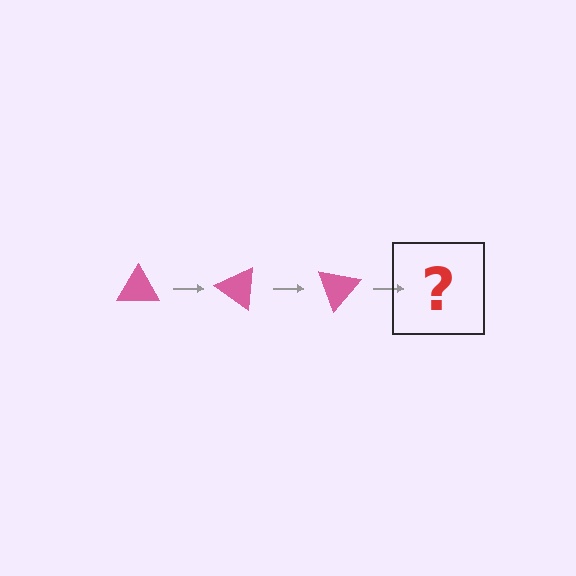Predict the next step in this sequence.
The next step is a pink triangle rotated 105 degrees.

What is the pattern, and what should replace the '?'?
The pattern is that the triangle rotates 35 degrees each step. The '?' should be a pink triangle rotated 105 degrees.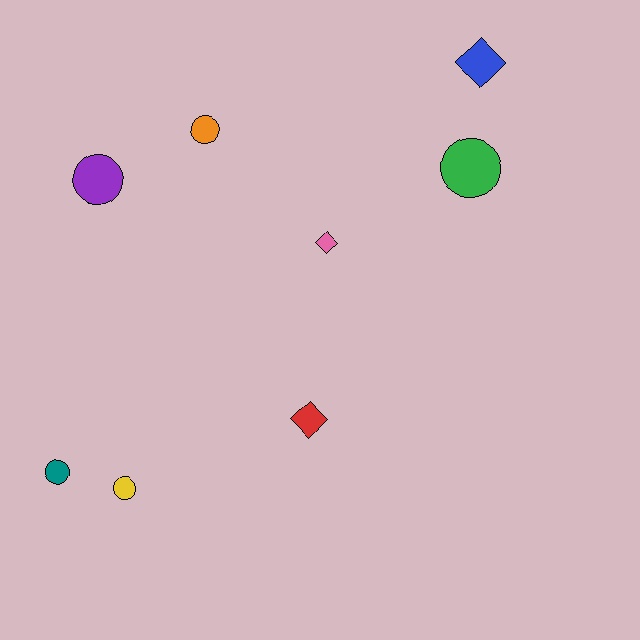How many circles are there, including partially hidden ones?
There are 5 circles.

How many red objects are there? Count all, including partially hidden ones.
There is 1 red object.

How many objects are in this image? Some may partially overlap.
There are 8 objects.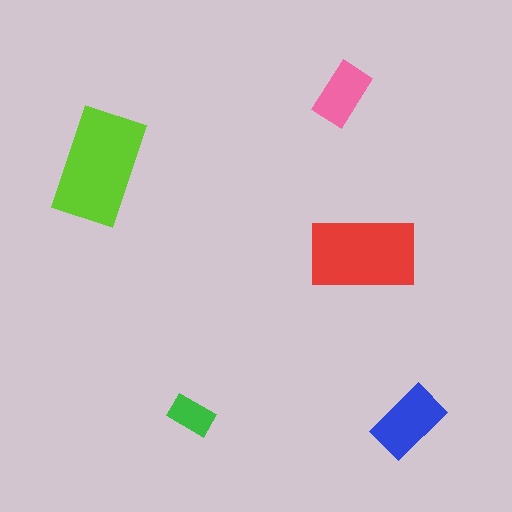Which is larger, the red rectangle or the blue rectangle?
The red one.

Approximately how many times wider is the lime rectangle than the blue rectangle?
About 1.5 times wider.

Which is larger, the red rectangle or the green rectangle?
The red one.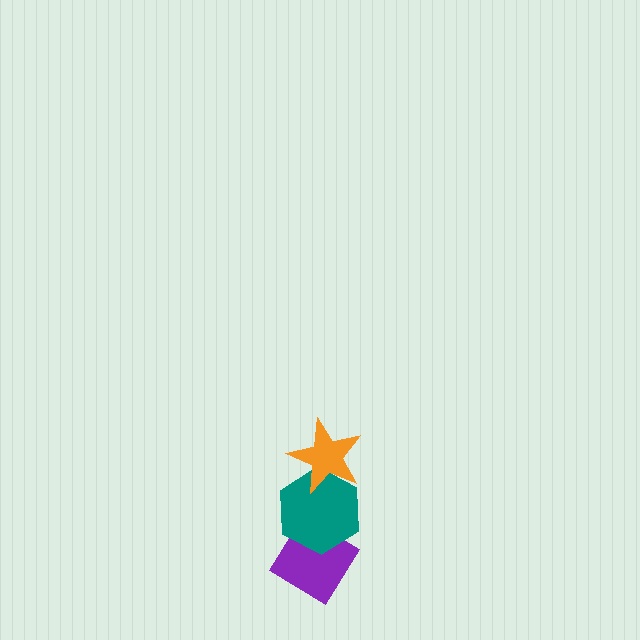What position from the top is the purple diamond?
The purple diamond is 3rd from the top.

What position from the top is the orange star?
The orange star is 1st from the top.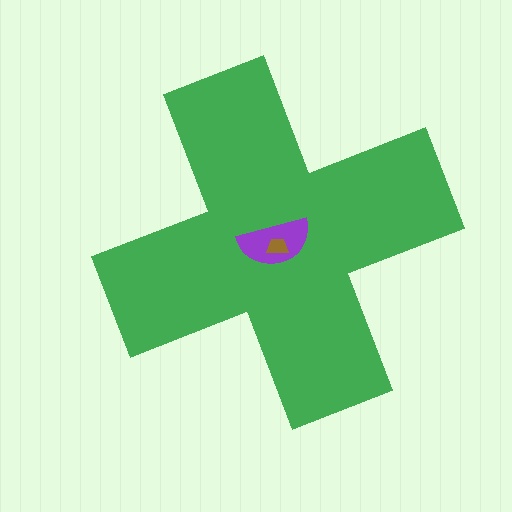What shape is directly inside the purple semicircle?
The brown trapezoid.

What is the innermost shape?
The brown trapezoid.